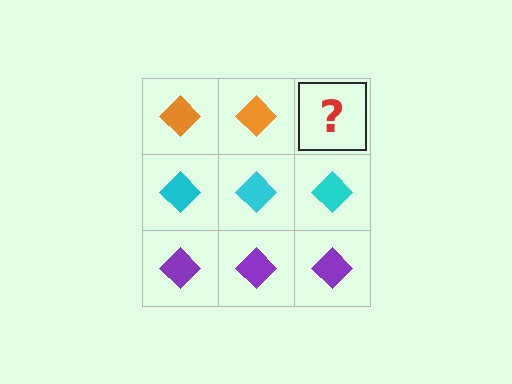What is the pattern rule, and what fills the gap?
The rule is that each row has a consistent color. The gap should be filled with an orange diamond.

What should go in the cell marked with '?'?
The missing cell should contain an orange diamond.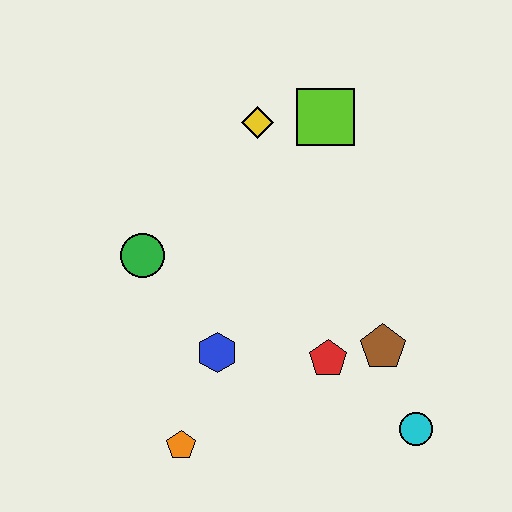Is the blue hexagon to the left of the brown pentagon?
Yes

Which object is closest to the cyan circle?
The brown pentagon is closest to the cyan circle.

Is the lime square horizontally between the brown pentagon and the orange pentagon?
Yes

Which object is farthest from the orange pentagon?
The lime square is farthest from the orange pentagon.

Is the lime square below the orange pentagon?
No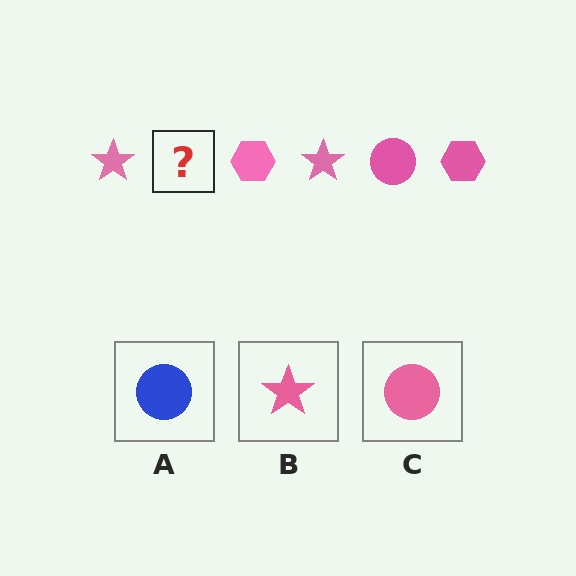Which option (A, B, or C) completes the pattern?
C.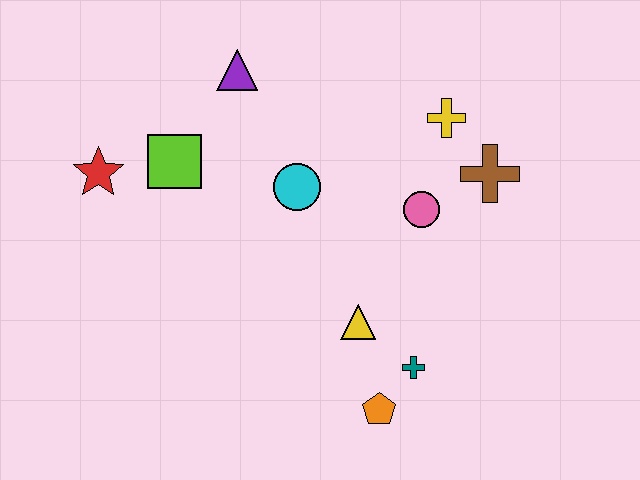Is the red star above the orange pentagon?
Yes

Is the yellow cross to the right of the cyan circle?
Yes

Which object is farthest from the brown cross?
The red star is farthest from the brown cross.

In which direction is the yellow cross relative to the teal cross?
The yellow cross is above the teal cross.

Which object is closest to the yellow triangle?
The teal cross is closest to the yellow triangle.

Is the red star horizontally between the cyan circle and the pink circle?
No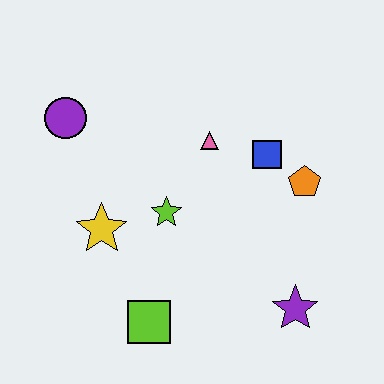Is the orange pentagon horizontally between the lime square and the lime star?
No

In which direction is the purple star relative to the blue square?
The purple star is below the blue square.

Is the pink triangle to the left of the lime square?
No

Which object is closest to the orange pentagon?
The blue square is closest to the orange pentagon.